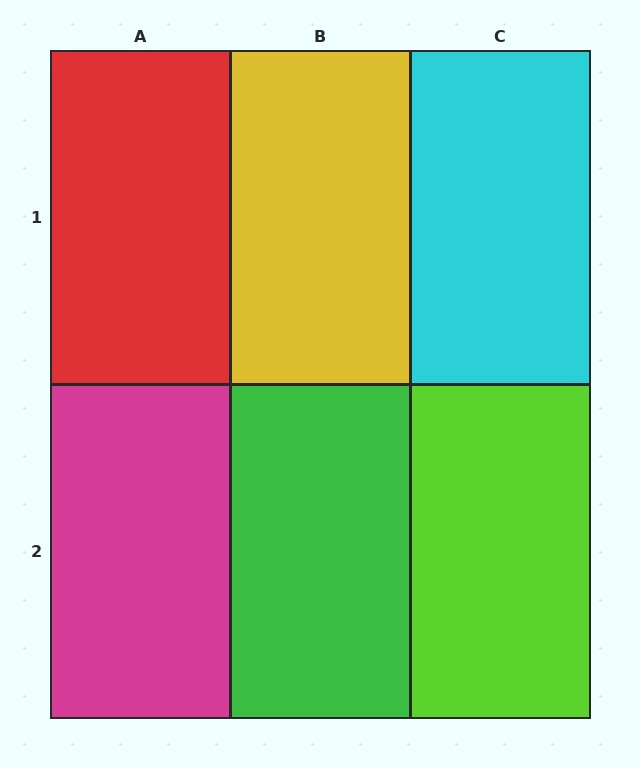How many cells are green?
1 cell is green.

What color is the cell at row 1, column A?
Red.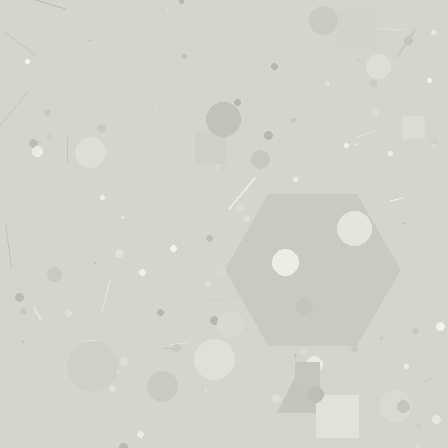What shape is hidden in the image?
A hexagon is hidden in the image.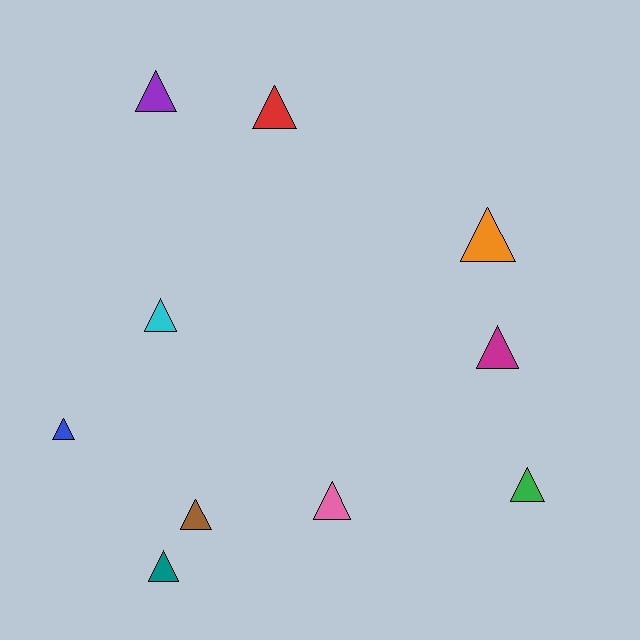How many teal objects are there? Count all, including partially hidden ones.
There is 1 teal object.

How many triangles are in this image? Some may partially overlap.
There are 10 triangles.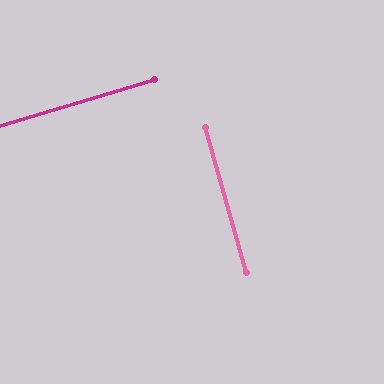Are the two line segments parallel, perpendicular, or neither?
Perpendicular — they meet at approximately 89°.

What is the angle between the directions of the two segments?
Approximately 89 degrees.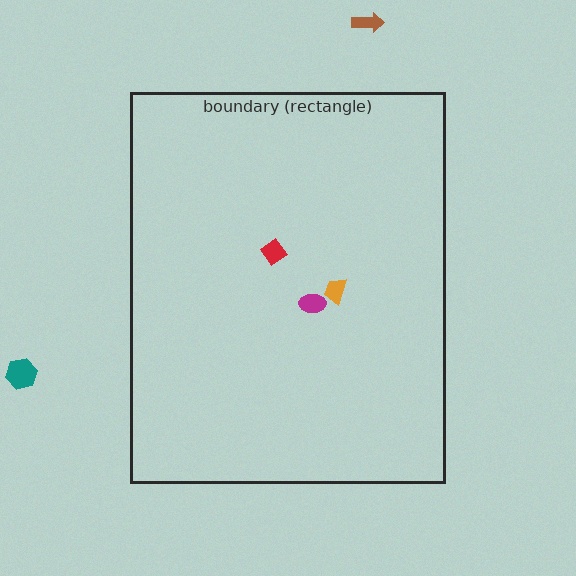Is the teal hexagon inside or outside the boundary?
Outside.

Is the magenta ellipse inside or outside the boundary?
Inside.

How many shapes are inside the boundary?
3 inside, 2 outside.